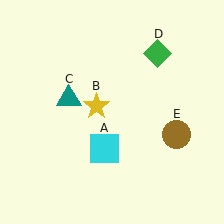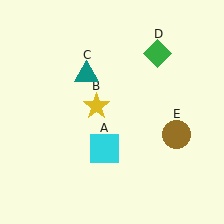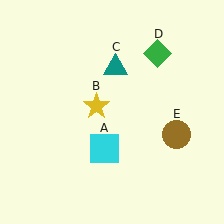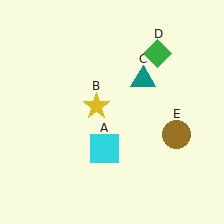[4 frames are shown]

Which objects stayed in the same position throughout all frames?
Cyan square (object A) and yellow star (object B) and green diamond (object D) and brown circle (object E) remained stationary.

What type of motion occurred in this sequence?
The teal triangle (object C) rotated clockwise around the center of the scene.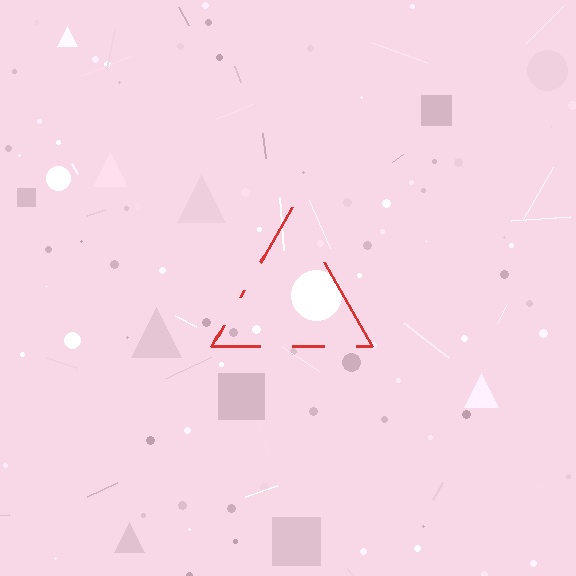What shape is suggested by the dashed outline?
The dashed outline suggests a triangle.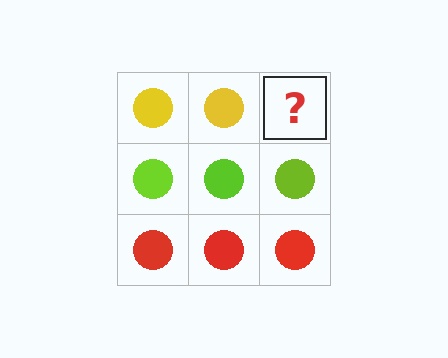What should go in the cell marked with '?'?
The missing cell should contain a yellow circle.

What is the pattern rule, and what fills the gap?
The rule is that each row has a consistent color. The gap should be filled with a yellow circle.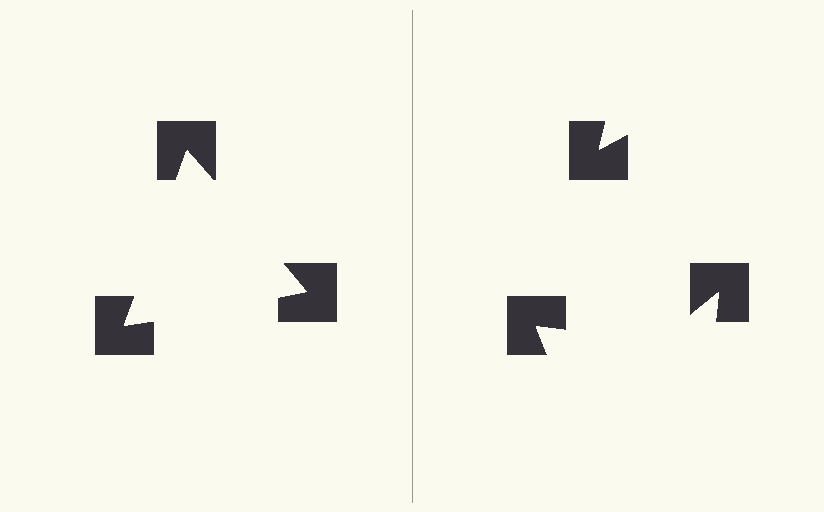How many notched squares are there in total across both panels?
6 — 3 on each side.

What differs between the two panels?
The notched squares are positioned identically on both sides; only the wedge orientations differ. On the left they align to a triangle; on the right they are misaligned.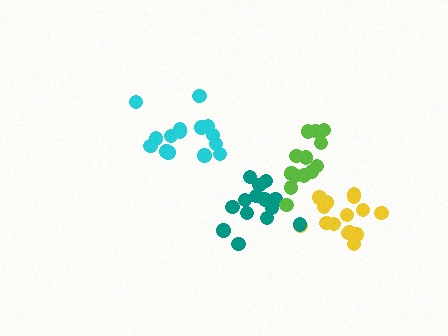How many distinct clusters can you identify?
There are 4 distinct clusters.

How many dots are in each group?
Group 1: 15 dots, Group 2: 14 dots, Group 3: 14 dots, Group 4: 15 dots (58 total).